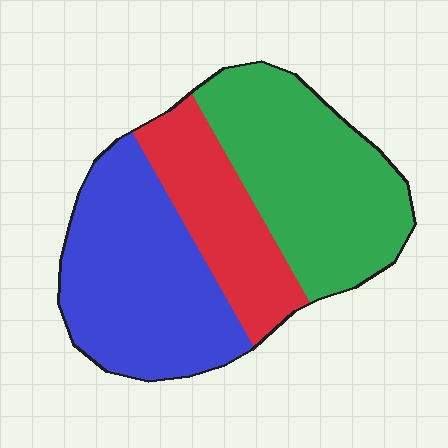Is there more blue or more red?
Blue.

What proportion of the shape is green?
Green takes up about two fifths (2/5) of the shape.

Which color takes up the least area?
Red, at roughly 20%.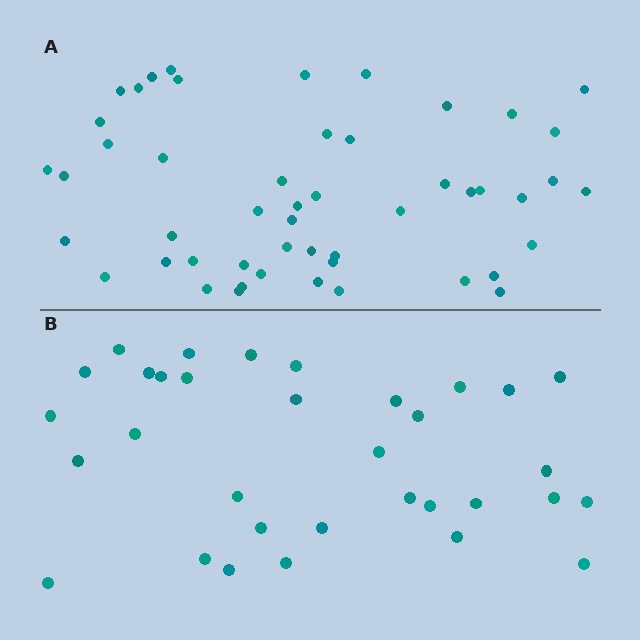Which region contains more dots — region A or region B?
Region A (the top region) has more dots.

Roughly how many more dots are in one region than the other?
Region A has approximately 15 more dots than region B.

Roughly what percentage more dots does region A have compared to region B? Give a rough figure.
About 50% more.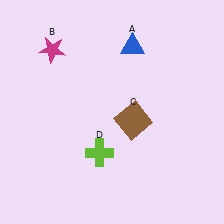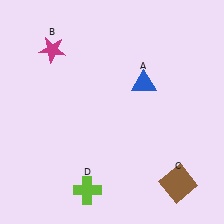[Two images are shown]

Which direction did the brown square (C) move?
The brown square (C) moved down.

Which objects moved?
The objects that moved are: the blue triangle (A), the brown square (C), the lime cross (D).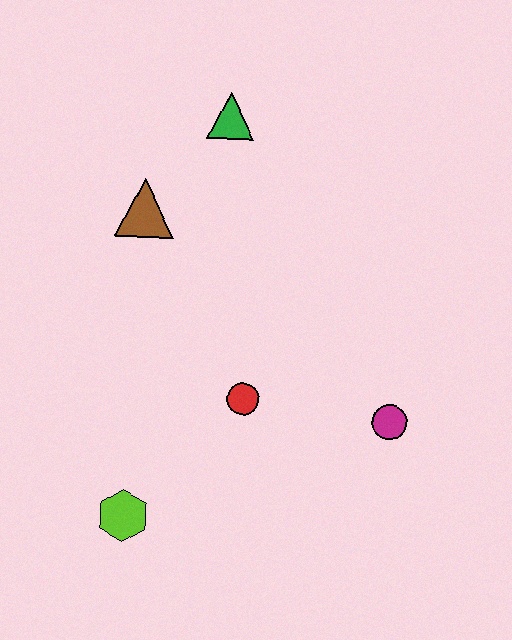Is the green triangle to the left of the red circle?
Yes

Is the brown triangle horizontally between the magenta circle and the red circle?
No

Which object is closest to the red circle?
The magenta circle is closest to the red circle.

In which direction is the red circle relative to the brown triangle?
The red circle is below the brown triangle.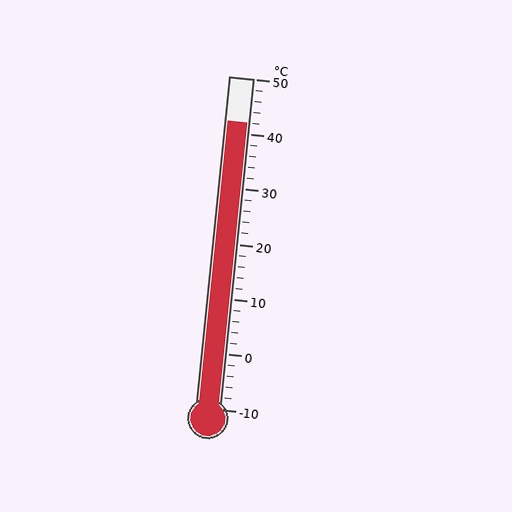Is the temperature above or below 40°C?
The temperature is above 40°C.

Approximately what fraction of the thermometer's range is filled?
The thermometer is filled to approximately 85% of its range.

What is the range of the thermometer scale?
The thermometer scale ranges from -10°C to 50°C.